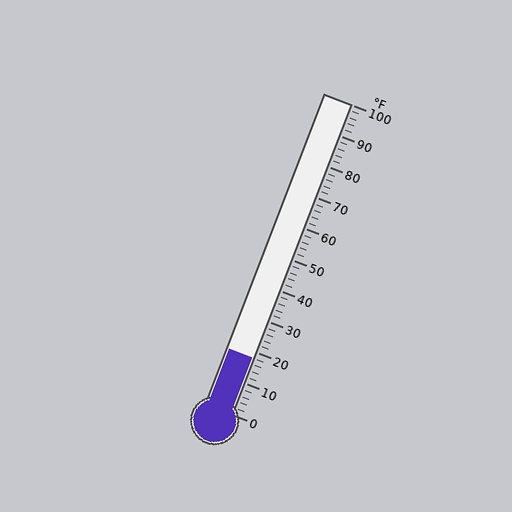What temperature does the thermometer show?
The thermometer shows approximately 18°F.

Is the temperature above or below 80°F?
The temperature is below 80°F.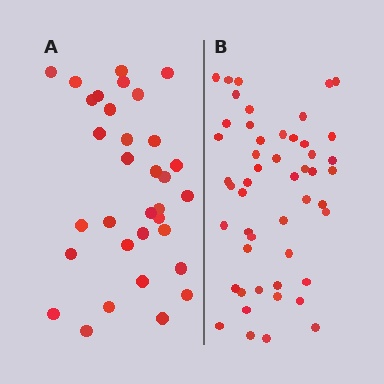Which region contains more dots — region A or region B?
Region B (the right region) has more dots.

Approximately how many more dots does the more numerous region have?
Region B has approximately 15 more dots than region A.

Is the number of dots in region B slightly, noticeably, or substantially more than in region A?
Region B has substantially more. The ratio is roughly 1.5 to 1.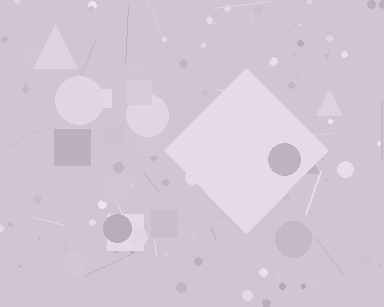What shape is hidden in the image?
A diamond is hidden in the image.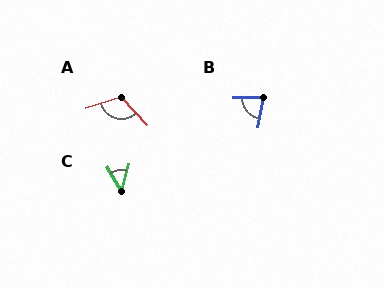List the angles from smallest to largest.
C (46°), B (80°), A (115°).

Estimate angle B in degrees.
Approximately 80 degrees.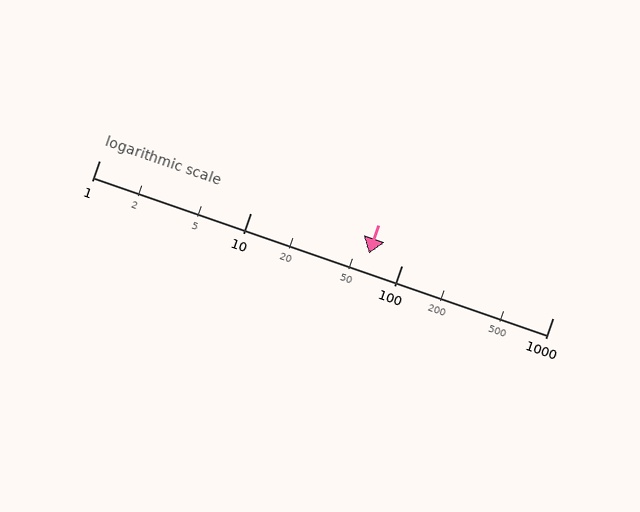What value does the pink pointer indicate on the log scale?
The pointer indicates approximately 61.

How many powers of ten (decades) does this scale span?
The scale spans 3 decades, from 1 to 1000.